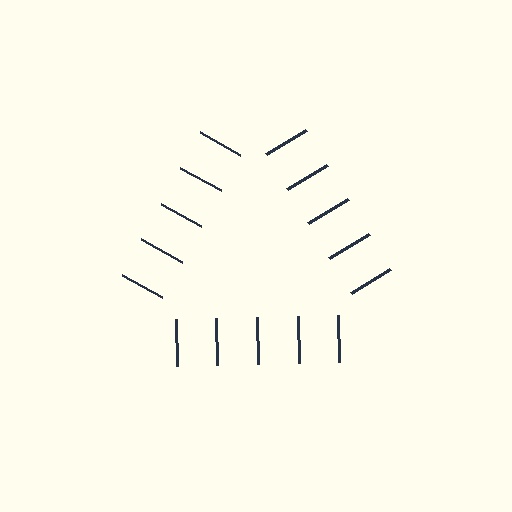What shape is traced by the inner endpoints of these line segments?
An illusory triangle — the line segments terminate on its edges but no continuous stroke is drawn.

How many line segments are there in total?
15 — 5 along each of the 3 edges.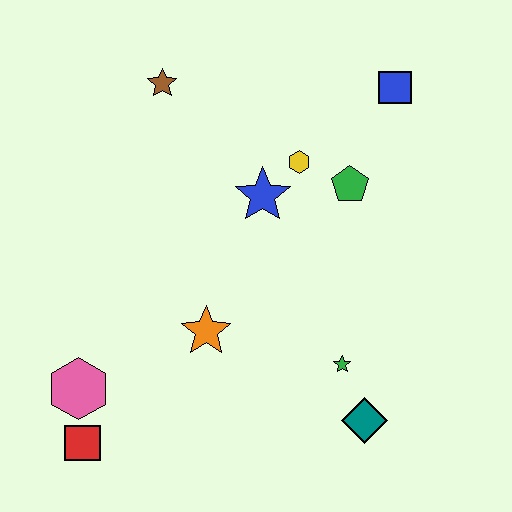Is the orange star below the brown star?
Yes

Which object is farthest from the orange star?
The blue square is farthest from the orange star.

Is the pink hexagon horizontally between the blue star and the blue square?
No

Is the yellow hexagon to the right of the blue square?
No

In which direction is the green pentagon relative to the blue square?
The green pentagon is below the blue square.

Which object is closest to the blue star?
The yellow hexagon is closest to the blue star.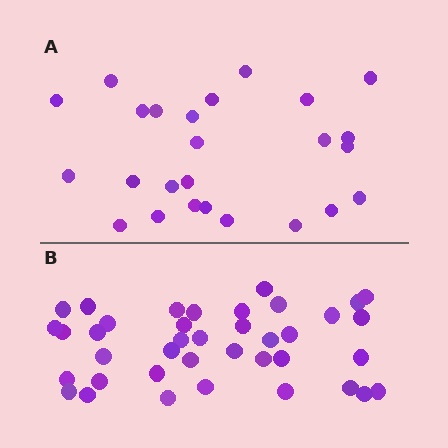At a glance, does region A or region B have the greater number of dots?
Region B (the bottom region) has more dots.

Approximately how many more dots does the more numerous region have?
Region B has approximately 15 more dots than region A.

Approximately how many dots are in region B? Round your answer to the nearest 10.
About 40 dots. (The exact count is 39, which rounds to 40.)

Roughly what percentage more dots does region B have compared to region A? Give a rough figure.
About 55% more.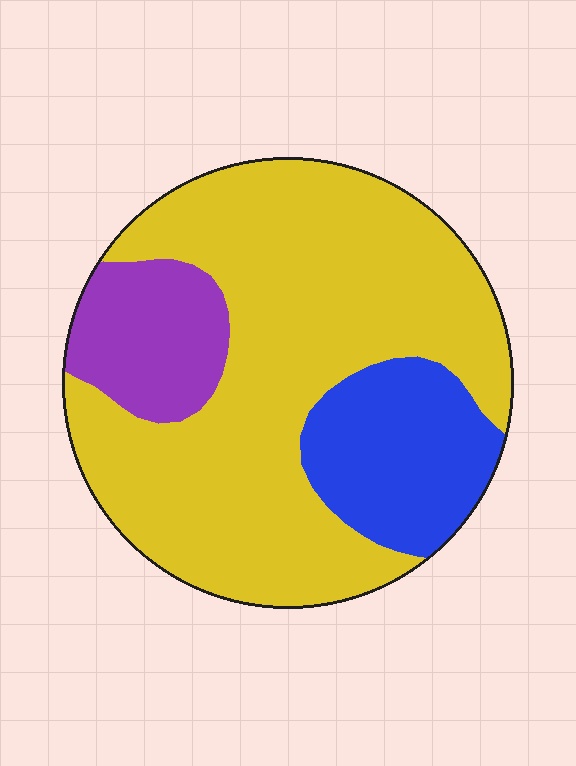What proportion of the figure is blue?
Blue covers around 20% of the figure.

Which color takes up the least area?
Purple, at roughly 15%.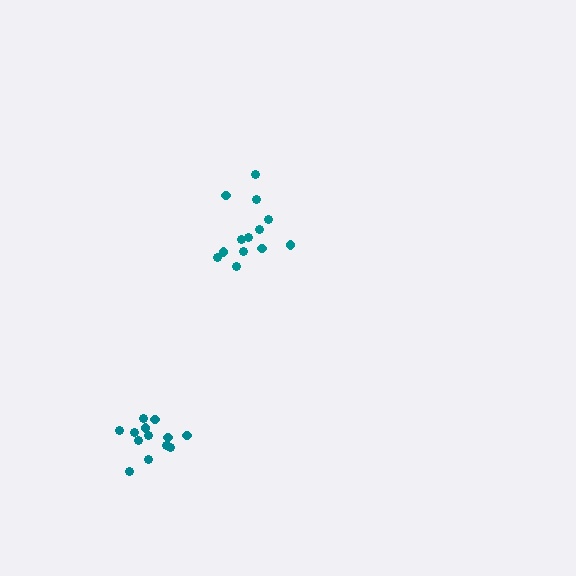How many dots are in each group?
Group 1: 13 dots, Group 2: 13 dots (26 total).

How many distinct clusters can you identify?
There are 2 distinct clusters.